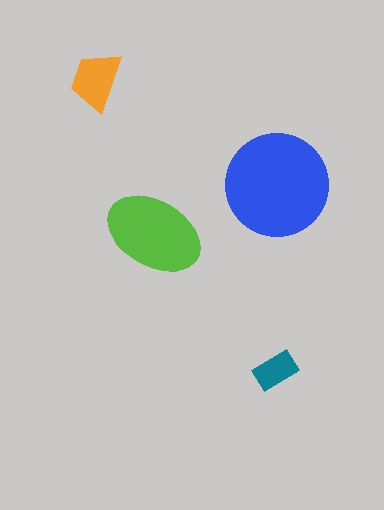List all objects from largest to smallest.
The blue circle, the lime ellipse, the orange trapezoid, the teal rectangle.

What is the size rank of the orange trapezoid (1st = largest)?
3rd.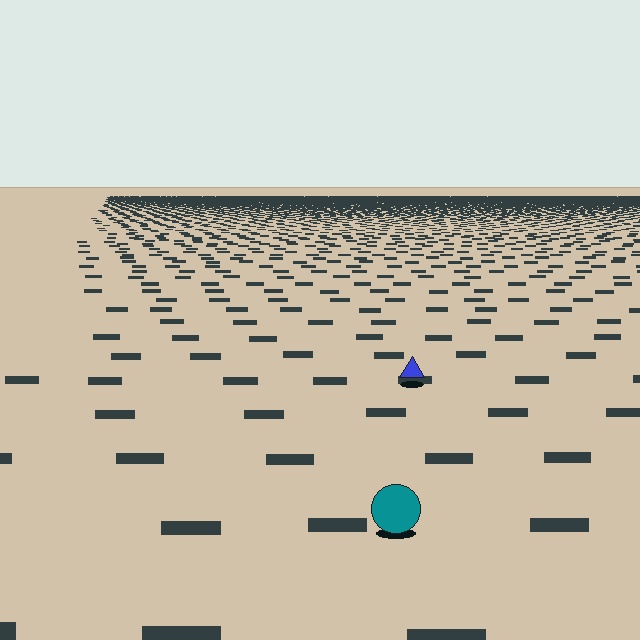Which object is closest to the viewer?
The teal circle is closest. The texture marks near it are larger and more spread out.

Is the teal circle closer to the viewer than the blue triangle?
Yes. The teal circle is closer — you can tell from the texture gradient: the ground texture is coarser near it.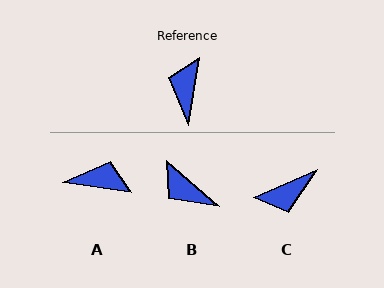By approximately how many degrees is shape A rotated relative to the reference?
Approximately 89 degrees clockwise.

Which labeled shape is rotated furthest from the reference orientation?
C, about 123 degrees away.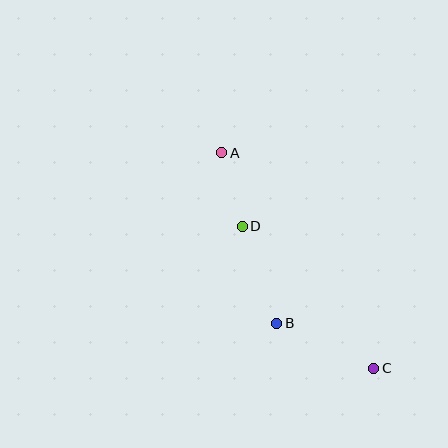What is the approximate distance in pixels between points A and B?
The distance between A and B is approximately 179 pixels.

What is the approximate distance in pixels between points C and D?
The distance between C and D is approximately 194 pixels.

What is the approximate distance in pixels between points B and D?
The distance between B and D is approximately 103 pixels.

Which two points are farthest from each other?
Points A and C are farthest from each other.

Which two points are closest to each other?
Points A and D are closest to each other.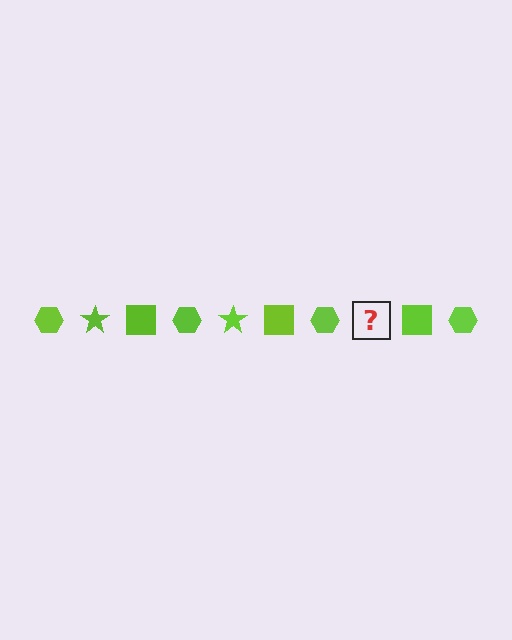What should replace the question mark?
The question mark should be replaced with a lime star.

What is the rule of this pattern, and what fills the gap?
The rule is that the pattern cycles through hexagon, star, square shapes in lime. The gap should be filled with a lime star.